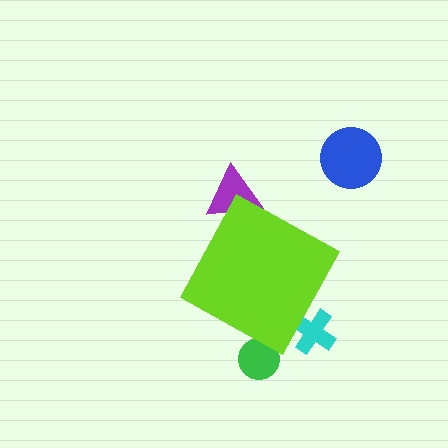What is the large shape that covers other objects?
A lime diamond.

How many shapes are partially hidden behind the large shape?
3 shapes are partially hidden.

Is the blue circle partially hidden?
No, the blue circle is fully visible.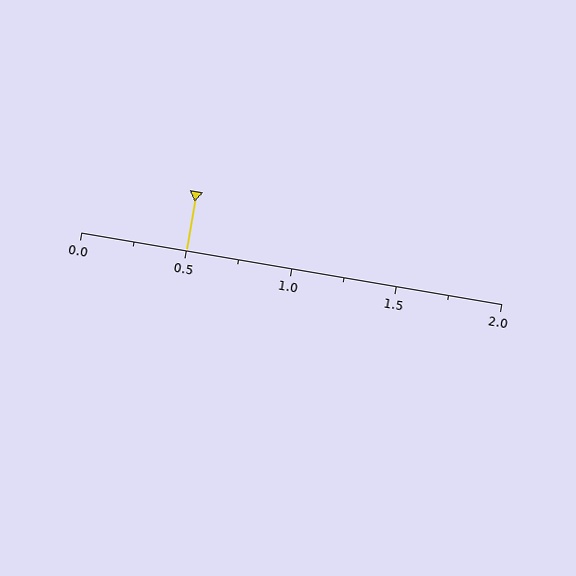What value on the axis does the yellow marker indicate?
The marker indicates approximately 0.5.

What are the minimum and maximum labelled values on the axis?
The axis runs from 0.0 to 2.0.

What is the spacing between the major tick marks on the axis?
The major ticks are spaced 0.5 apart.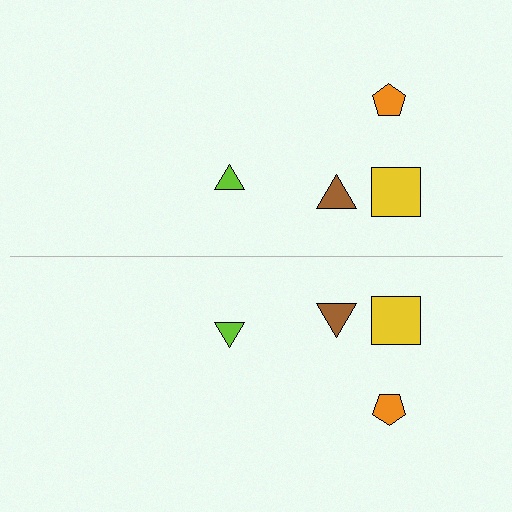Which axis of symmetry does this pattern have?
The pattern has a horizontal axis of symmetry running through the center of the image.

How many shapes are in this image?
There are 8 shapes in this image.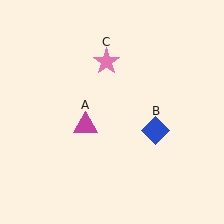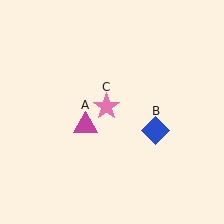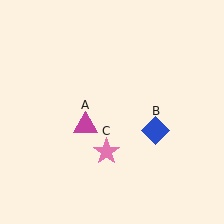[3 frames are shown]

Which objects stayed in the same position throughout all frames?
Magenta triangle (object A) and blue diamond (object B) remained stationary.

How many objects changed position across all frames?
1 object changed position: pink star (object C).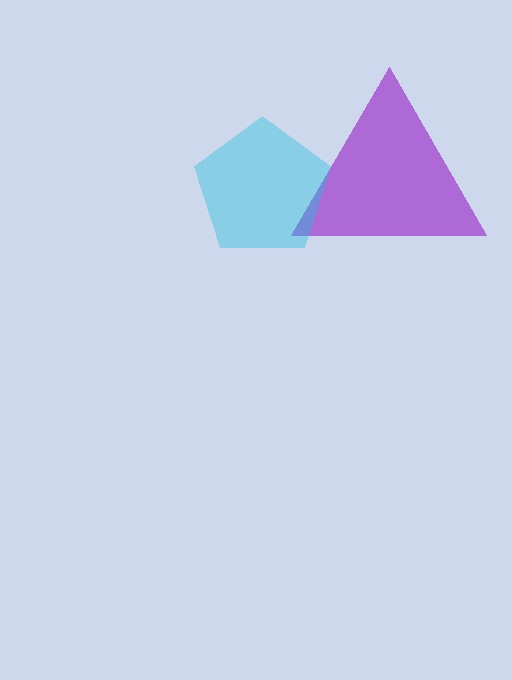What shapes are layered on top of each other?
The layered shapes are: a purple triangle, a cyan pentagon.